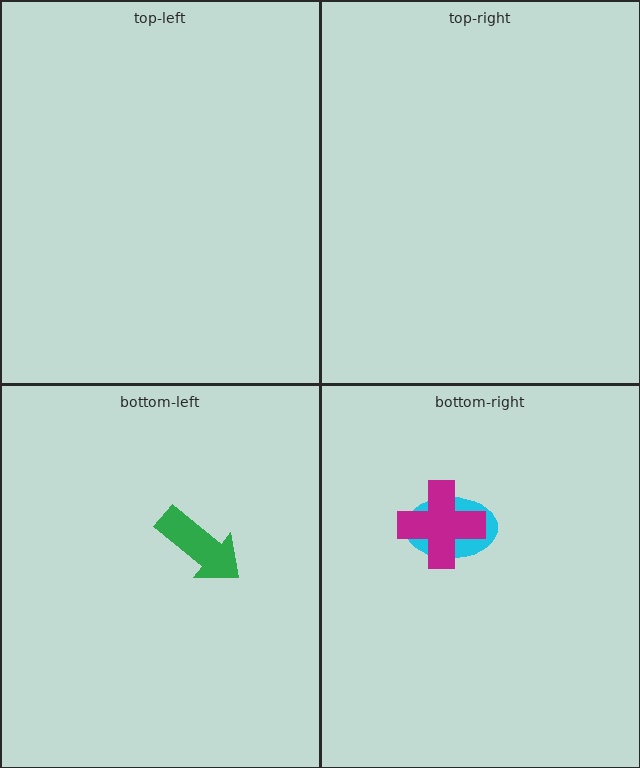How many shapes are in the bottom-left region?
1.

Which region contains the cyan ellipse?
The bottom-right region.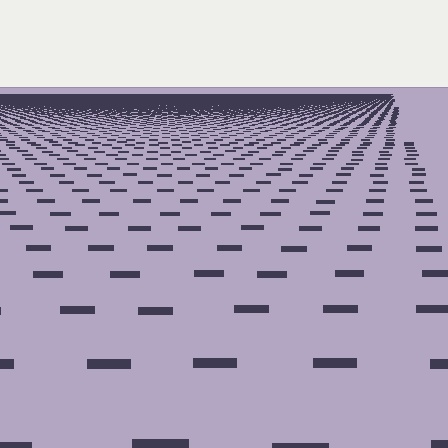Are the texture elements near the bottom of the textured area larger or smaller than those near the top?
Larger. Near the bottom, elements are closer to the viewer and appear at a bigger on-screen size.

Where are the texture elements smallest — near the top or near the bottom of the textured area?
Near the top.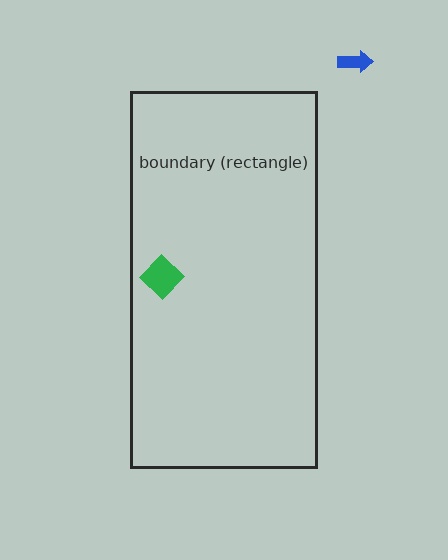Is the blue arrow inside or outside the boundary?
Outside.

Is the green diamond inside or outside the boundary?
Inside.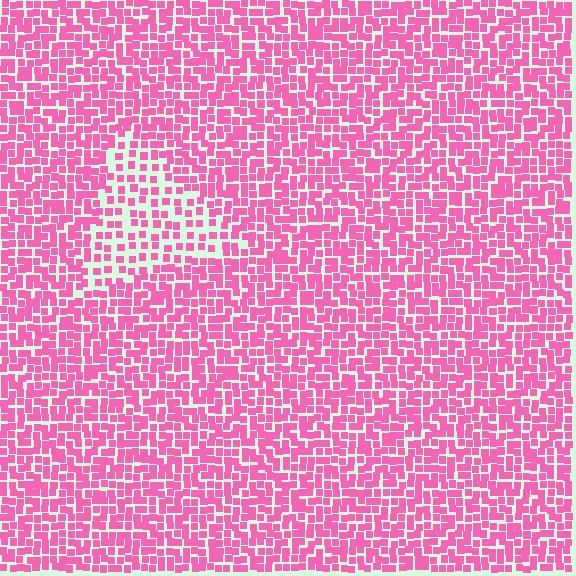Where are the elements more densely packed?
The elements are more densely packed outside the triangle boundary.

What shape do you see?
I see a triangle.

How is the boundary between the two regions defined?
The boundary is defined by a change in element density (approximately 1.9x ratio). All elements are the same color, size, and shape.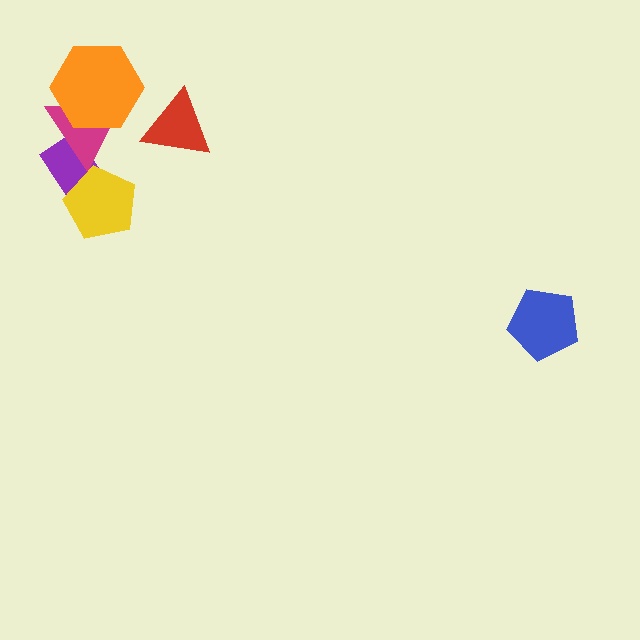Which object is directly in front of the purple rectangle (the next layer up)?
The magenta triangle is directly in front of the purple rectangle.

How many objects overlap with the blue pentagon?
0 objects overlap with the blue pentagon.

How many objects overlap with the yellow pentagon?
1 object overlaps with the yellow pentagon.